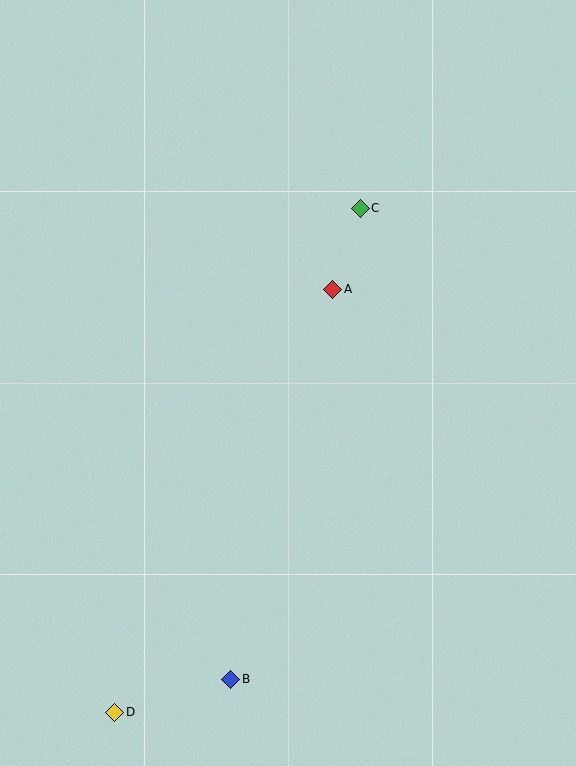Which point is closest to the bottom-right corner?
Point B is closest to the bottom-right corner.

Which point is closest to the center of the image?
Point A at (333, 289) is closest to the center.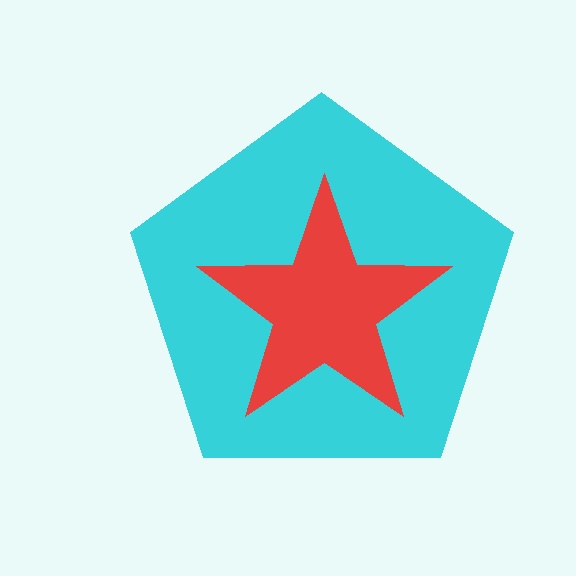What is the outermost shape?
The cyan pentagon.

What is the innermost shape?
The red star.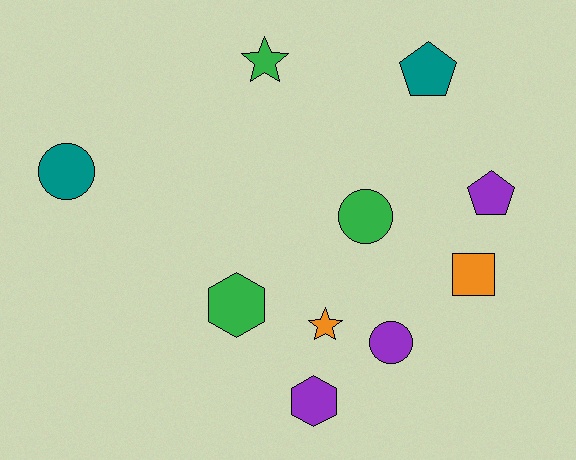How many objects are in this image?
There are 10 objects.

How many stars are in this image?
There are 2 stars.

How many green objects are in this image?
There are 3 green objects.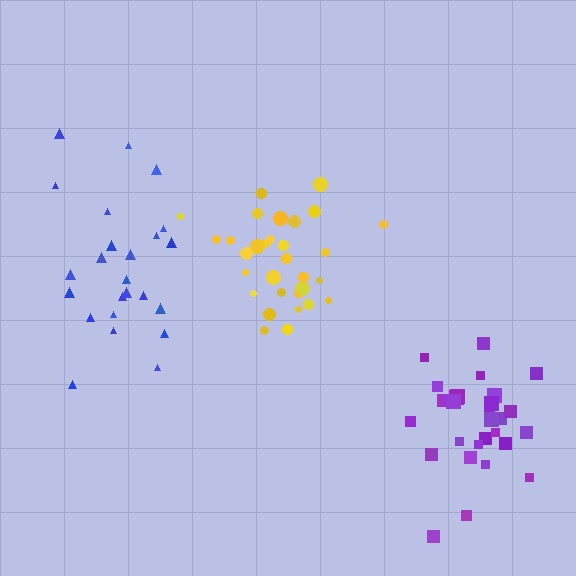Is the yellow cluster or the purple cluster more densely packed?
Purple.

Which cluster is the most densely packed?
Purple.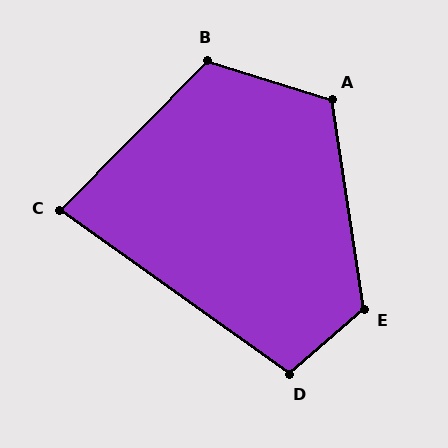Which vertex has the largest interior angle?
E, at approximately 122 degrees.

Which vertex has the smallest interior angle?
C, at approximately 81 degrees.